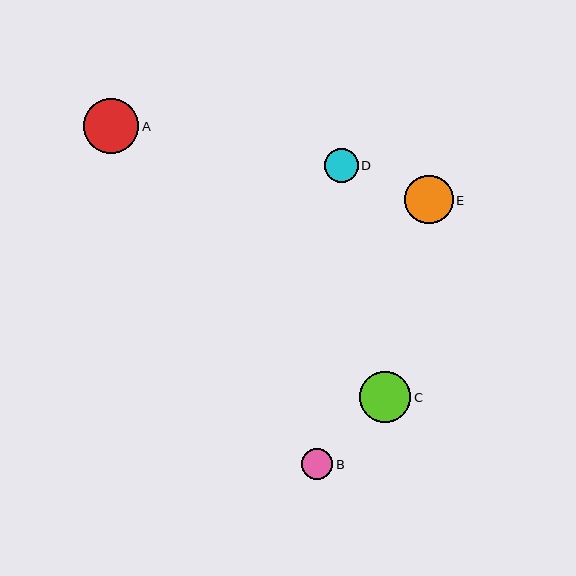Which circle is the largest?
Circle A is the largest with a size of approximately 55 pixels.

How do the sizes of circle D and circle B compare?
Circle D and circle B are approximately the same size.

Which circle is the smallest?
Circle B is the smallest with a size of approximately 32 pixels.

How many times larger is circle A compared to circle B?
Circle A is approximately 1.8 times the size of circle B.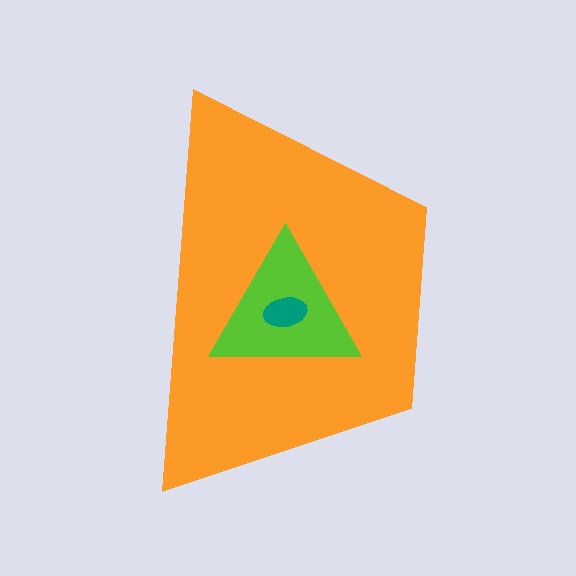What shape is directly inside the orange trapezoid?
The lime triangle.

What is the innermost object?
The teal ellipse.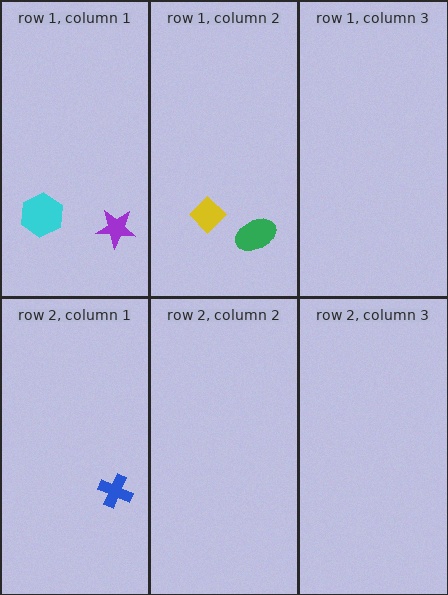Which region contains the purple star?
The row 1, column 1 region.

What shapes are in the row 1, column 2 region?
The green ellipse, the yellow diamond.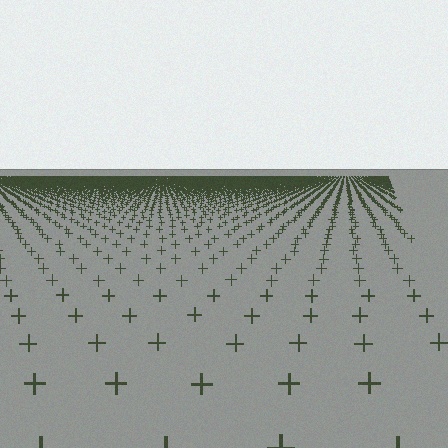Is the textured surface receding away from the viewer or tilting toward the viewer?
The surface is receding away from the viewer. Texture elements get smaller and denser toward the top.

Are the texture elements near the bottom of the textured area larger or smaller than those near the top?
Larger. Near the bottom, elements are closer to the viewer and appear at a bigger on-screen size.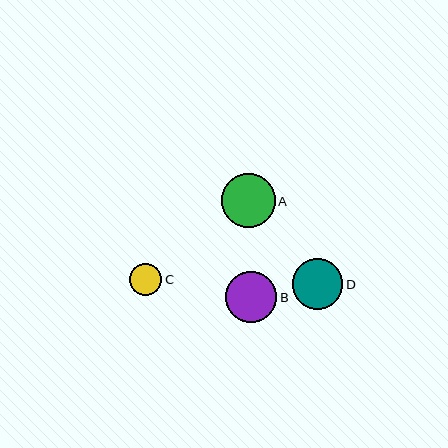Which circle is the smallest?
Circle C is the smallest with a size of approximately 32 pixels.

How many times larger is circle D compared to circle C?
Circle D is approximately 1.6 times the size of circle C.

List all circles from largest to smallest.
From largest to smallest: A, B, D, C.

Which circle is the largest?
Circle A is the largest with a size of approximately 53 pixels.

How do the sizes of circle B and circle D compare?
Circle B and circle D are approximately the same size.